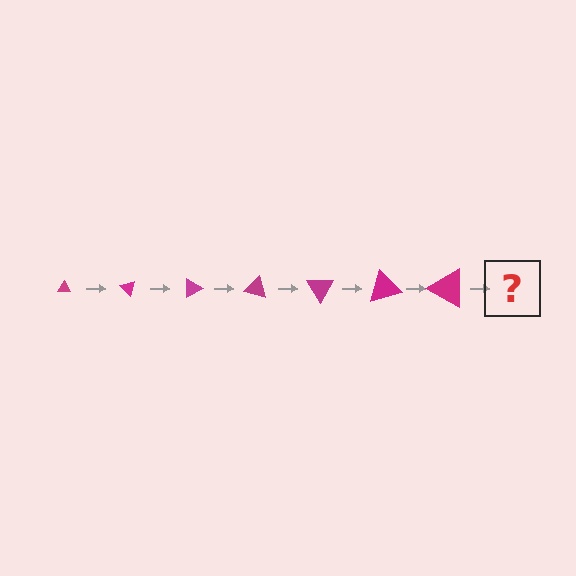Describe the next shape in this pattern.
It should be a triangle, larger than the previous one and rotated 315 degrees from the start.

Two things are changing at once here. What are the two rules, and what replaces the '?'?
The two rules are that the triangle grows larger each step and it rotates 45 degrees each step. The '?' should be a triangle, larger than the previous one and rotated 315 degrees from the start.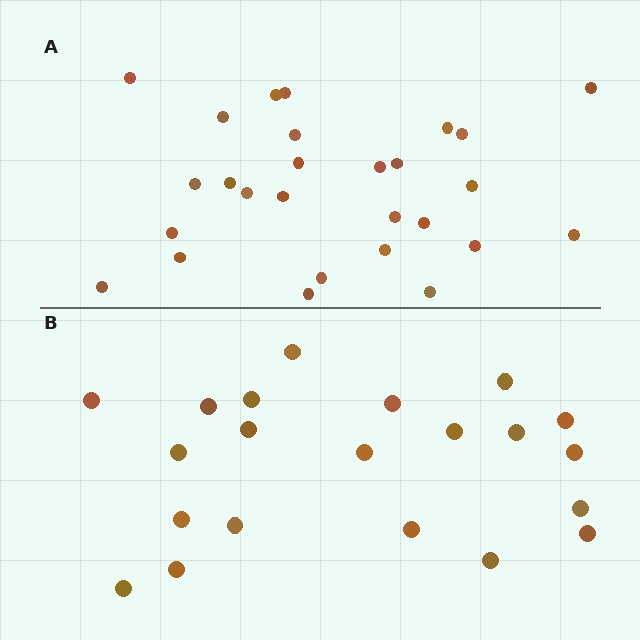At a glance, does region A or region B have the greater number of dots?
Region A (the top region) has more dots.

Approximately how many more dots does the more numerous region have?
Region A has about 6 more dots than region B.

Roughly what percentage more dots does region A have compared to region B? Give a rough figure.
About 30% more.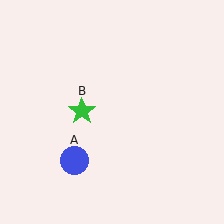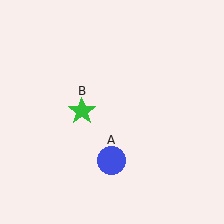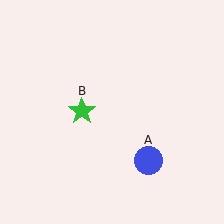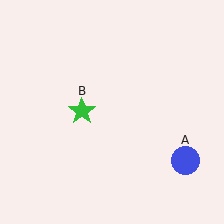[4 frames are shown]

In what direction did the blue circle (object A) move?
The blue circle (object A) moved right.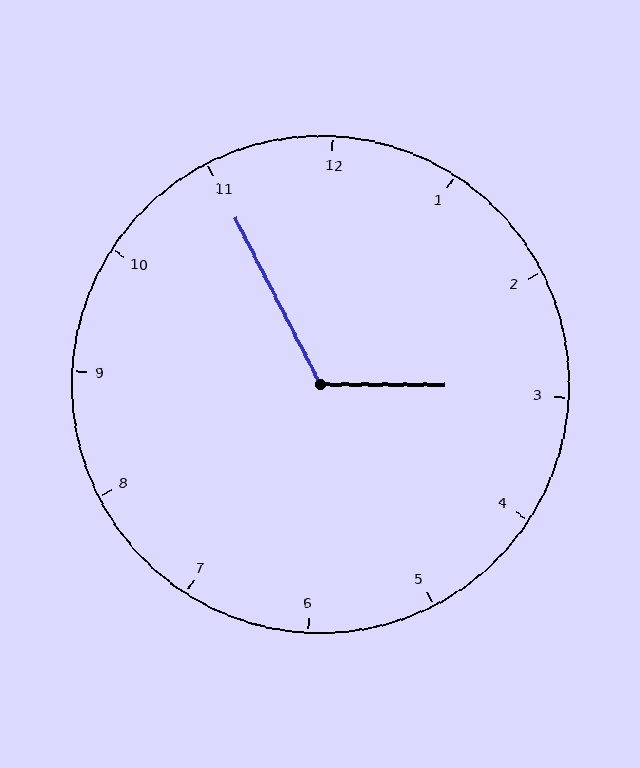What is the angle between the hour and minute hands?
Approximately 118 degrees.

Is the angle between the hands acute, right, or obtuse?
It is obtuse.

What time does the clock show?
2:55.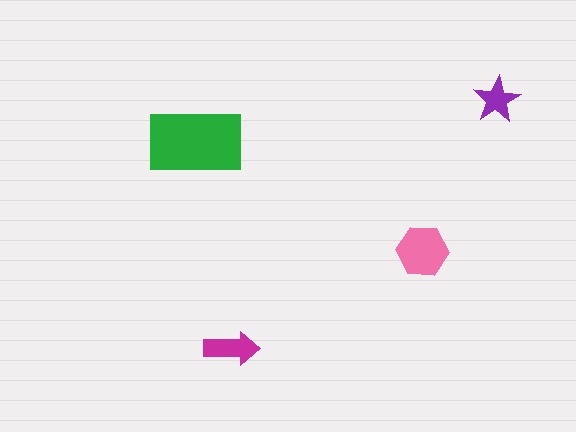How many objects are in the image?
There are 4 objects in the image.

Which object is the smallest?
The purple star.